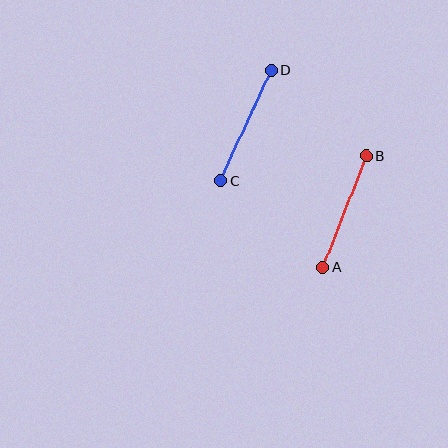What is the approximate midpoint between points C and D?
The midpoint is at approximately (246, 125) pixels.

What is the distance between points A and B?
The distance is approximately 119 pixels.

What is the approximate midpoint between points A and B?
The midpoint is at approximately (345, 211) pixels.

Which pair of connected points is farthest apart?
Points C and D are farthest apart.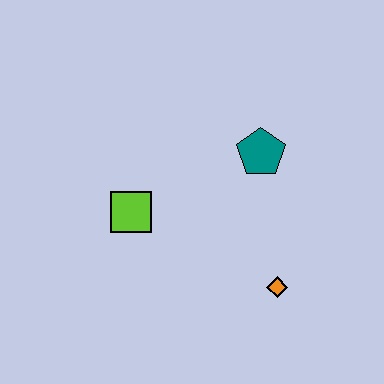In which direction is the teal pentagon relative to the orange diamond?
The teal pentagon is above the orange diamond.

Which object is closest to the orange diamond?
The teal pentagon is closest to the orange diamond.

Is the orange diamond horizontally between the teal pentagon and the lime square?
No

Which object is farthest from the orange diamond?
The lime square is farthest from the orange diamond.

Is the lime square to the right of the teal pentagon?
No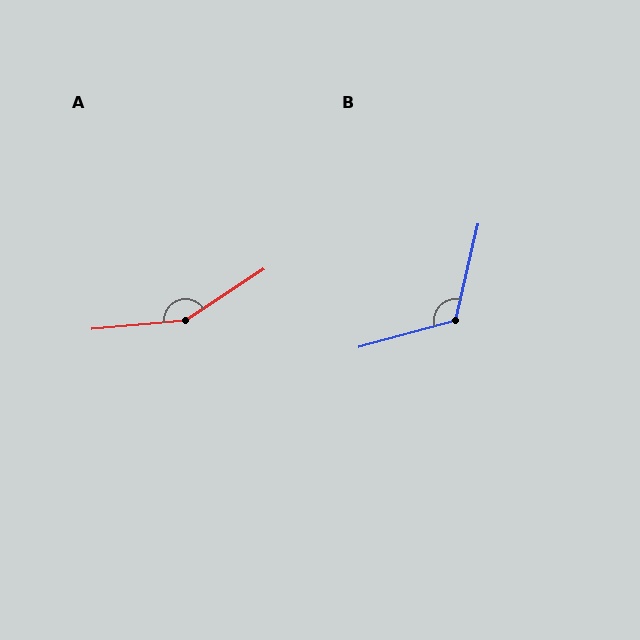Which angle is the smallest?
B, at approximately 118 degrees.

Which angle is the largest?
A, at approximately 152 degrees.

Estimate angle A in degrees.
Approximately 152 degrees.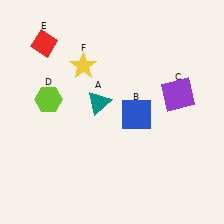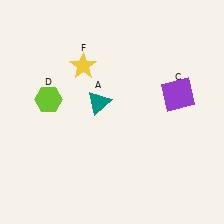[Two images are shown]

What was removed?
The red diamond (E), the blue square (B) were removed in Image 2.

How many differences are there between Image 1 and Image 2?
There are 2 differences between the two images.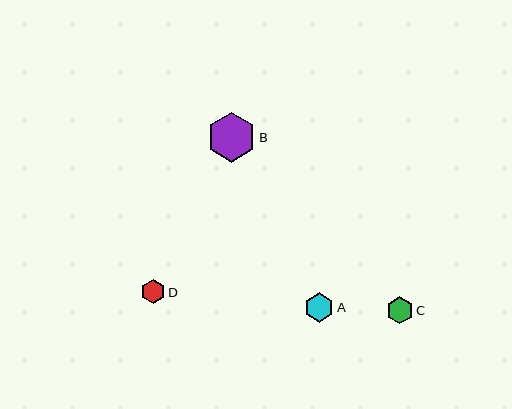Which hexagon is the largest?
Hexagon B is the largest with a size of approximately 49 pixels.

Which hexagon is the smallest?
Hexagon D is the smallest with a size of approximately 24 pixels.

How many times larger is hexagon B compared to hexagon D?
Hexagon B is approximately 2.1 times the size of hexagon D.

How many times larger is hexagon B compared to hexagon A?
Hexagon B is approximately 1.7 times the size of hexagon A.